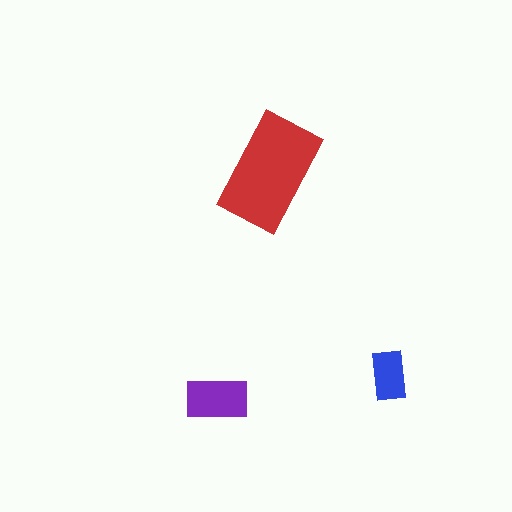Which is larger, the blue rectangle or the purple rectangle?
The purple one.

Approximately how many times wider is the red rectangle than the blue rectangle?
About 2.5 times wider.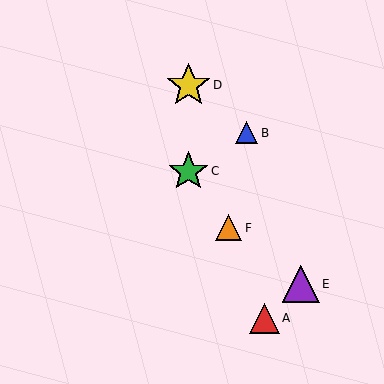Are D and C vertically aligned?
Yes, both are at x≈188.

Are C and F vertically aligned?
No, C is at x≈188 and F is at x≈228.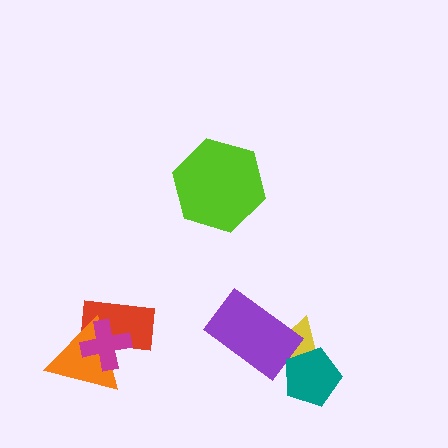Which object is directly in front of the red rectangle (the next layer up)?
The orange triangle is directly in front of the red rectangle.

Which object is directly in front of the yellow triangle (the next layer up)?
The purple rectangle is directly in front of the yellow triangle.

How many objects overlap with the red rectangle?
2 objects overlap with the red rectangle.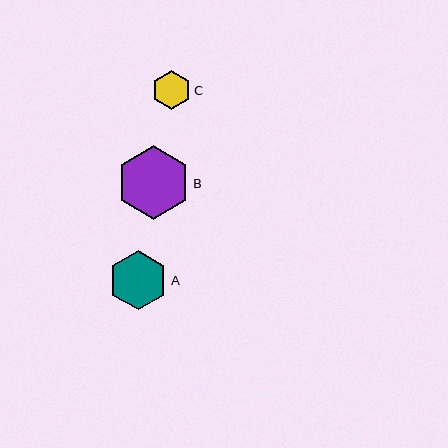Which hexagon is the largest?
Hexagon B is the largest with a size of approximately 73 pixels.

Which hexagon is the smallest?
Hexagon C is the smallest with a size of approximately 39 pixels.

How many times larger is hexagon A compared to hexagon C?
Hexagon A is approximately 1.5 times the size of hexagon C.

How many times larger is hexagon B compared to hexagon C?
Hexagon B is approximately 1.9 times the size of hexagon C.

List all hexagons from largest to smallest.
From largest to smallest: B, A, C.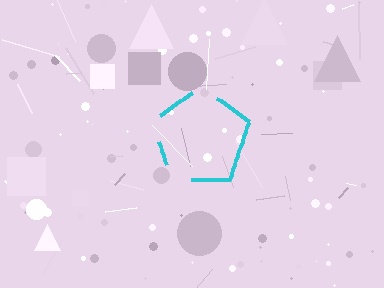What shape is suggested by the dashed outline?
The dashed outline suggests a pentagon.